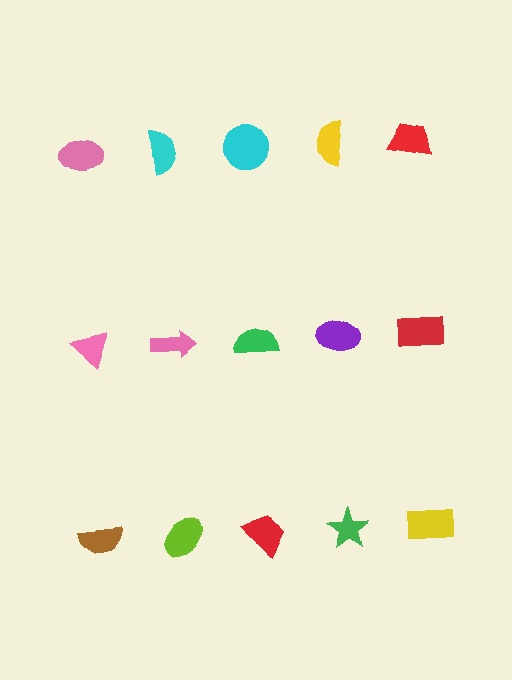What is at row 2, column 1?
A pink triangle.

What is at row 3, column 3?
A red trapezoid.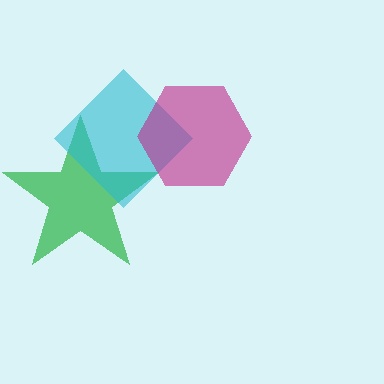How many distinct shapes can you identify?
There are 3 distinct shapes: a green star, a cyan diamond, a magenta hexagon.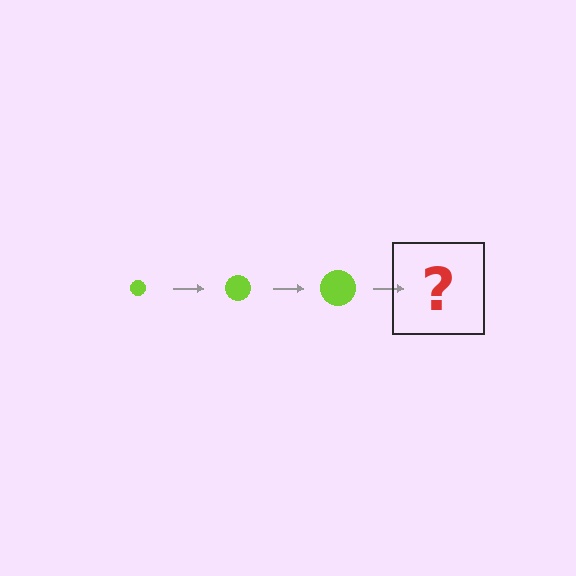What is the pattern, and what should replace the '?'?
The pattern is that the circle gets progressively larger each step. The '?' should be a lime circle, larger than the previous one.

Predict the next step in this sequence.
The next step is a lime circle, larger than the previous one.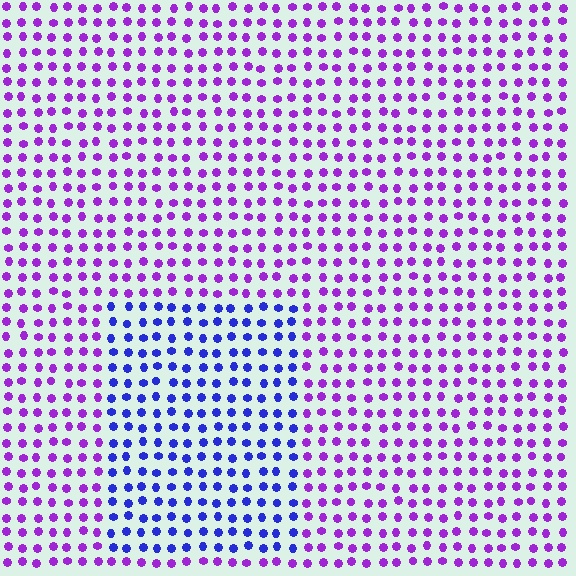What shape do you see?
I see a rectangle.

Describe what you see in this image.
The image is filled with small purple elements in a uniform arrangement. A rectangle-shaped region is visible where the elements are tinted to a slightly different hue, forming a subtle color boundary.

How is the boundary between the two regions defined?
The boundary is defined purely by a slight shift in hue (about 44 degrees). Spacing, size, and orientation are identical on both sides.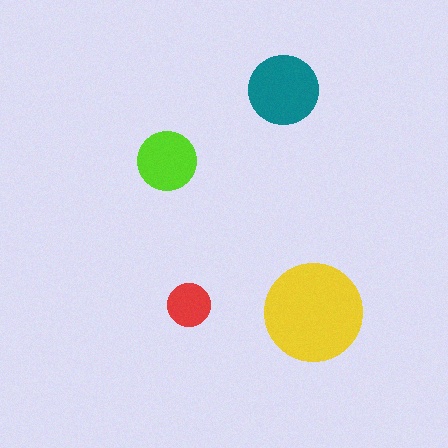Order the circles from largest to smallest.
the yellow one, the teal one, the lime one, the red one.